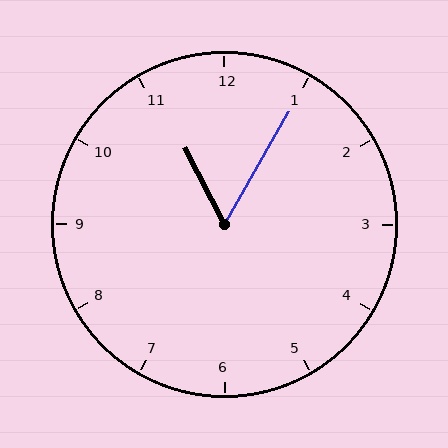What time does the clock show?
11:05.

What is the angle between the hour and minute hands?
Approximately 58 degrees.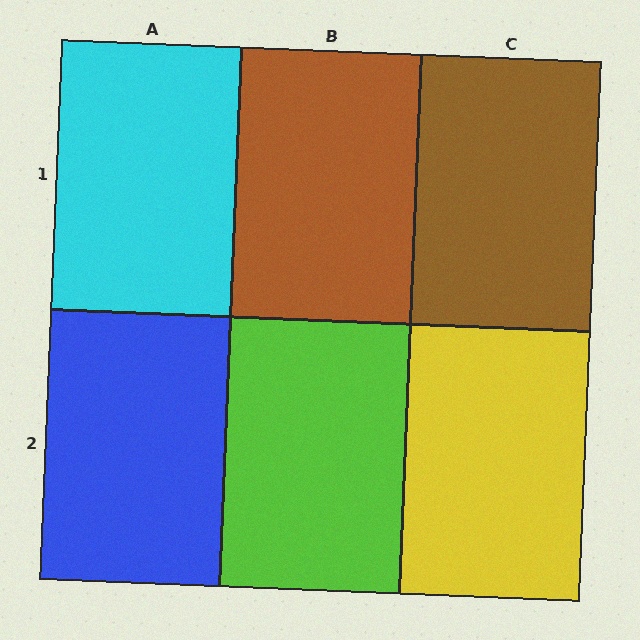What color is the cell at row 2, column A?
Blue.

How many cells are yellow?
1 cell is yellow.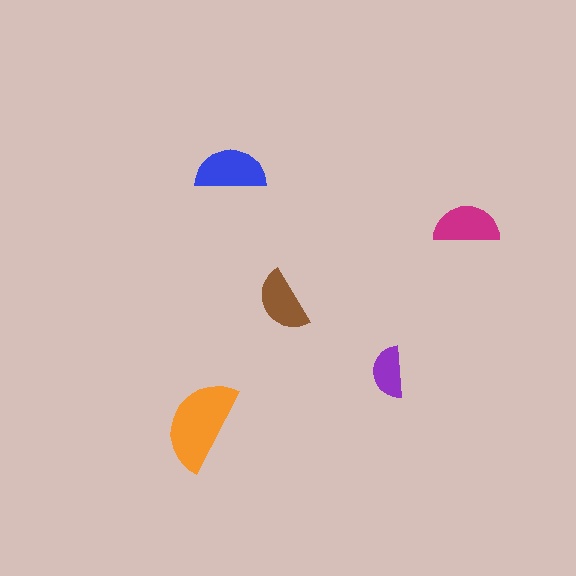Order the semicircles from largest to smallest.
the orange one, the blue one, the magenta one, the brown one, the purple one.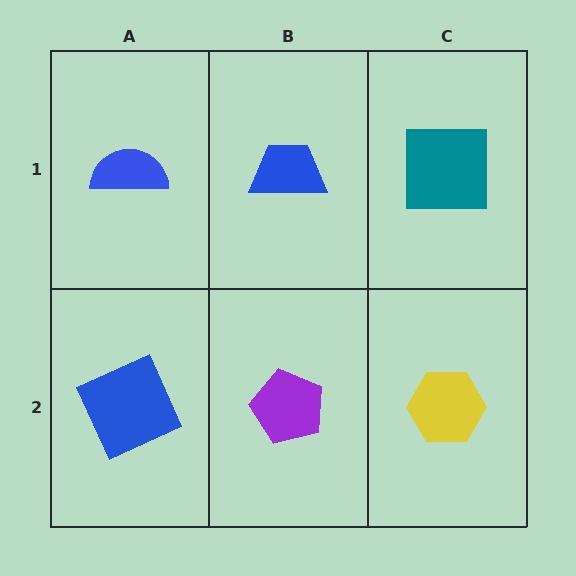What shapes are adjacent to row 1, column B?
A purple pentagon (row 2, column B), a blue semicircle (row 1, column A), a teal square (row 1, column C).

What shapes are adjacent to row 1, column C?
A yellow hexagon (row 2, column C), a blue trapezoid (row 1, column B).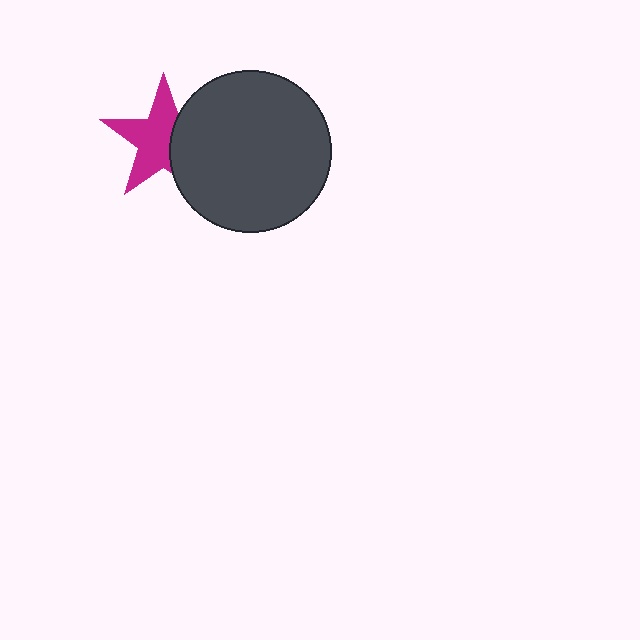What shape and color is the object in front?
The object in front is a dark gray circle.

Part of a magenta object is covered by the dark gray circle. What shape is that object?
It is a star.